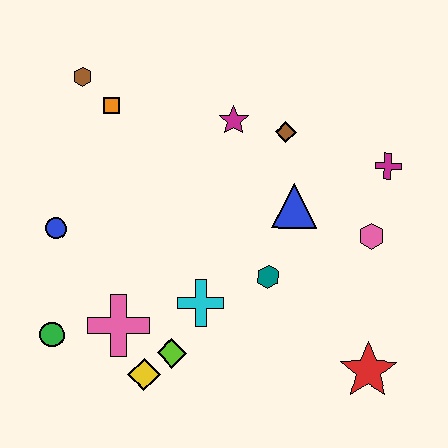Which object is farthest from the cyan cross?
The brown hexagon is farthest from the cyan cross.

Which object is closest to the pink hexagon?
The magenta cross is closest to the pink hexagon.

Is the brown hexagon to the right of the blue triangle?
No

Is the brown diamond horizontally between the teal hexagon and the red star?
Yes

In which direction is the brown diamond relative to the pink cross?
The brown diamond is above the pink cross.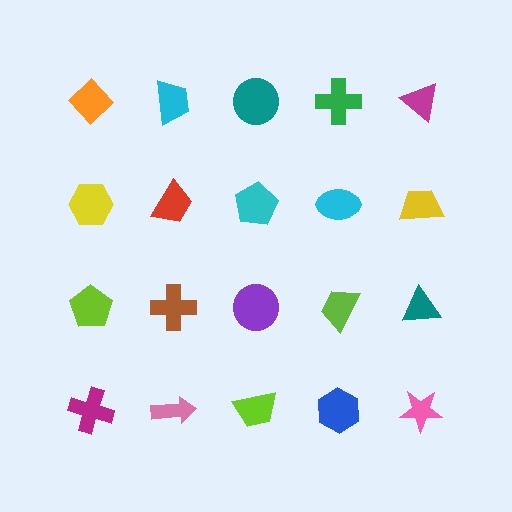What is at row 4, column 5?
A pink star.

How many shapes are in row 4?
5 shapes.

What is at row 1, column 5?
A magenta triangle.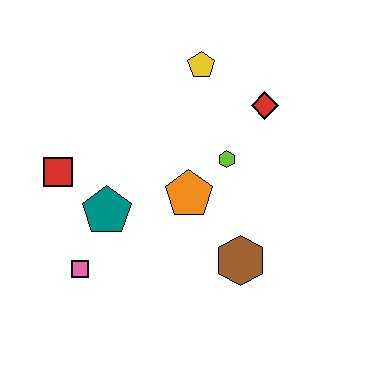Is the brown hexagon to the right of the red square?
Yes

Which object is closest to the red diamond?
The lime hexagon is closest to the red diamond.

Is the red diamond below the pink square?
No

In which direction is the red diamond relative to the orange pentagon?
The red diamond is above the orange pentagon.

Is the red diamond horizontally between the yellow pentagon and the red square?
No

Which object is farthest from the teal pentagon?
The red diamond is farthest from the teal pentagon.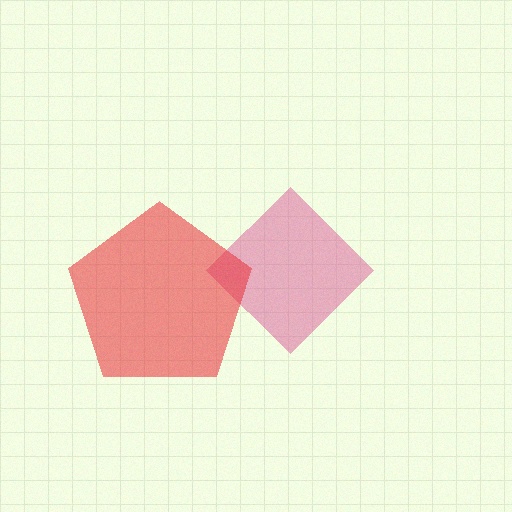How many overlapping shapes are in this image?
There are 2 overlapping shapes in the image.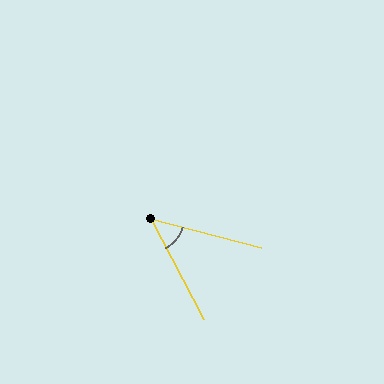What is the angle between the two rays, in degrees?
Approximately 47 degrees.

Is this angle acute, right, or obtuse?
It is acute.